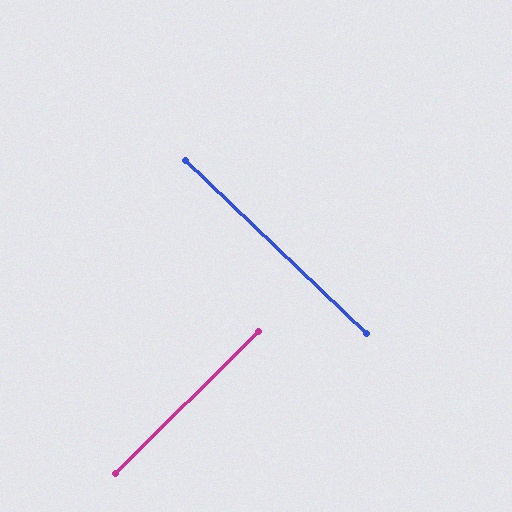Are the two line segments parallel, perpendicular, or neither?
Perpendicular — they meet at approximately 88°.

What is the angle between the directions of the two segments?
Approximately 88 degrees.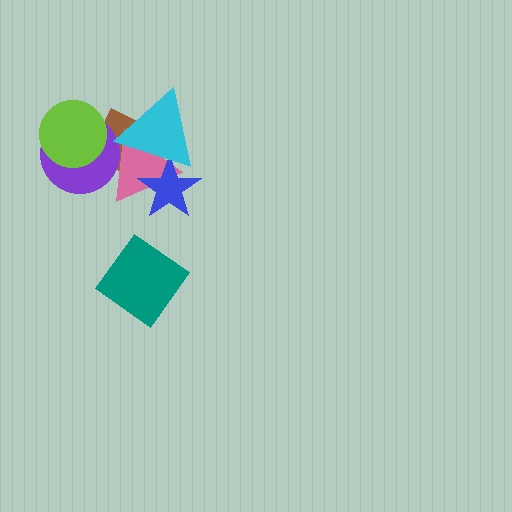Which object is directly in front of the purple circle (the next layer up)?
The pink triangle is directly in front of the purple circle.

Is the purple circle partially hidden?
Yes, it is partially covered by another shape.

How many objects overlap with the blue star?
2 objects overlap with the blue star.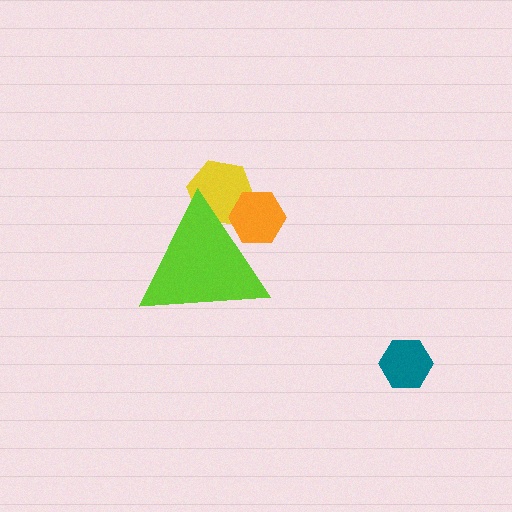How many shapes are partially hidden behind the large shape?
2 shapes are partially hidden.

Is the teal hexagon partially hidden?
No, the teal hexagon is fully visible.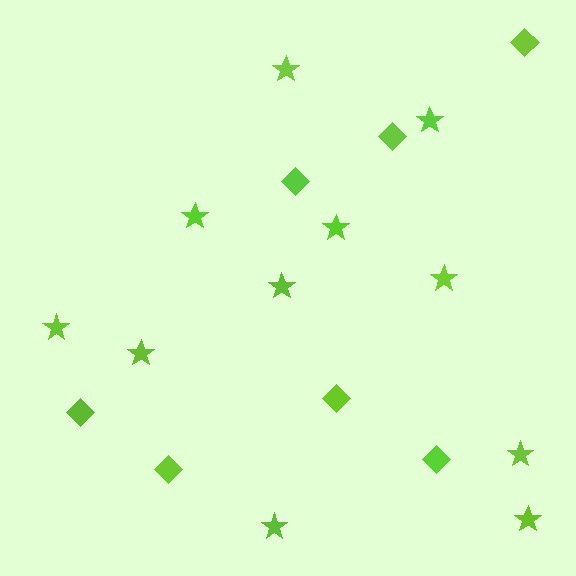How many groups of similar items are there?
There are 2 groups: one group of diamonds (7) and one group of stars (11).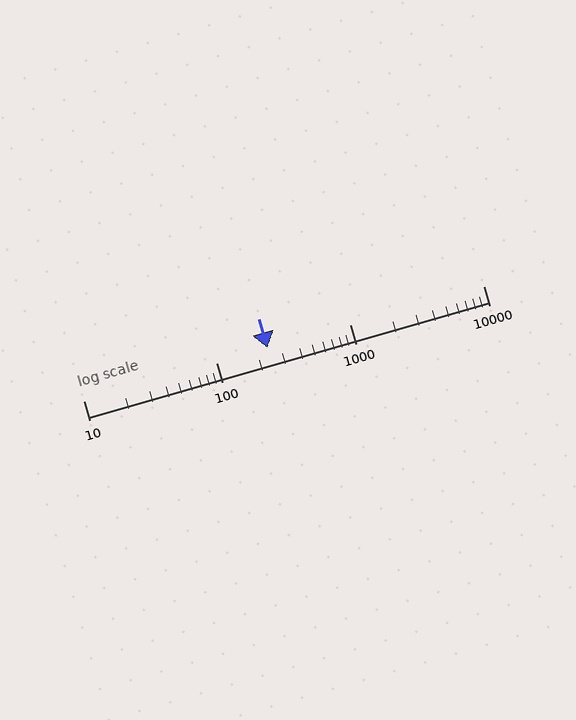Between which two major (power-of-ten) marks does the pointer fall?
The pointer is between 100 and 1000.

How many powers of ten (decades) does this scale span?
The scale spans 3 decades, from 10 to 10000.